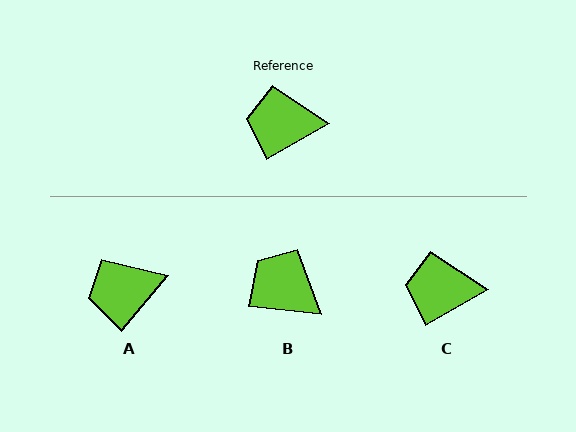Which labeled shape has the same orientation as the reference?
C.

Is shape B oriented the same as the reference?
No, it is off by about 36 degrees.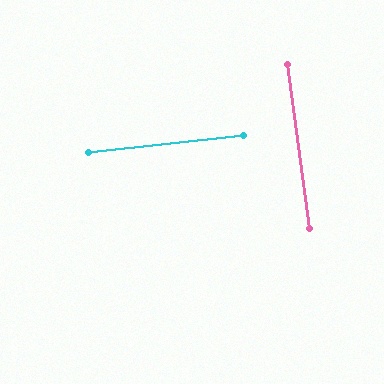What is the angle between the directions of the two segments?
Approximately 89 degrees.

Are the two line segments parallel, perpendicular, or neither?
Perpendicular — they meet at approximately 89°.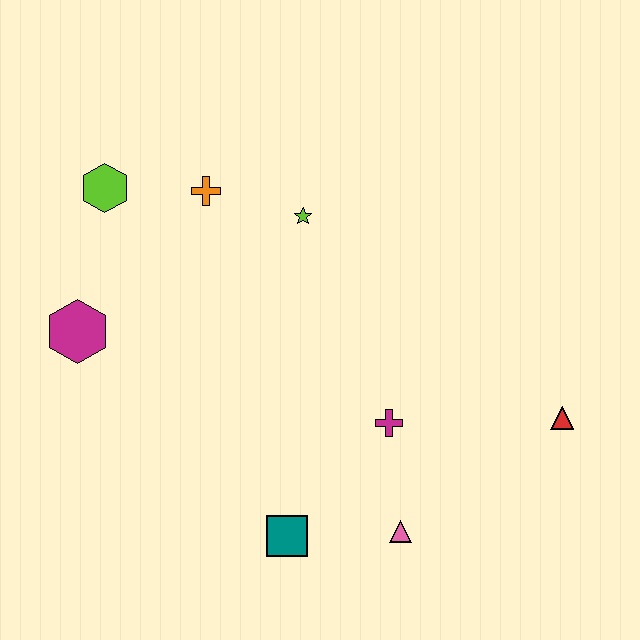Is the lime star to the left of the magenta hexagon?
No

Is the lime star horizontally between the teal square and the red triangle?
Yes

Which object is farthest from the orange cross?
The red triangle is farthest from the orange cross.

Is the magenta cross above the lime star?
No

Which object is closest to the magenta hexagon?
The lime hexagon is closest to the magenta hexagon.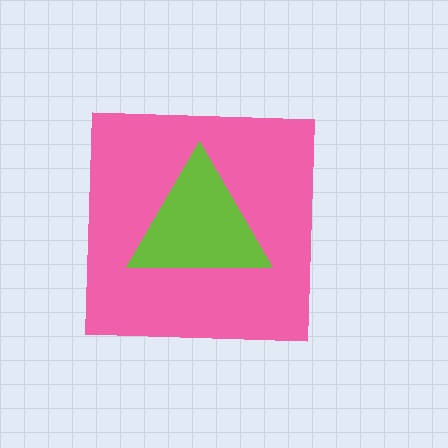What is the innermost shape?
The lime triangle.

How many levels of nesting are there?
2.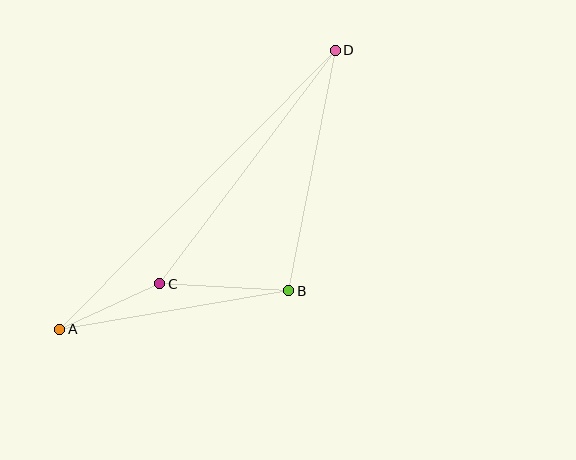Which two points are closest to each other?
Points A and C are closest to each other.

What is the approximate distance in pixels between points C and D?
The distance between C and D is approximately 292 pixels.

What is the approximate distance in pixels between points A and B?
The distance between A and B is approximately 232 pixels.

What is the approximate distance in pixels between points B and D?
The distance between B and D is approximately 245 pixels.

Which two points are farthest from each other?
Points A and D are farthest from each other.